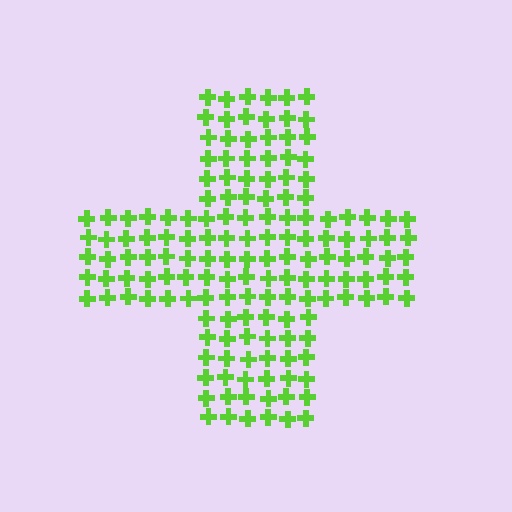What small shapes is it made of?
It is made of small crosses.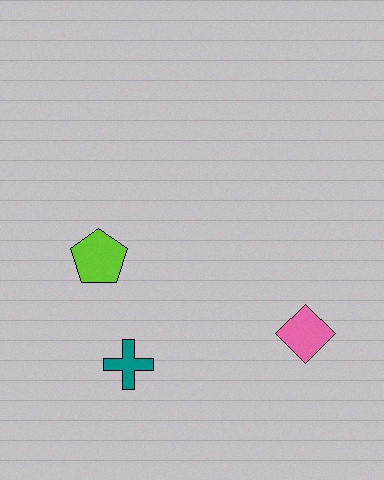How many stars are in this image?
There are no stars.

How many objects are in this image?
There are 3 objects.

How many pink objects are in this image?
There is 1 pink object.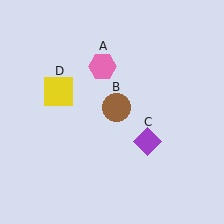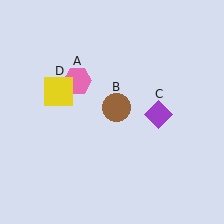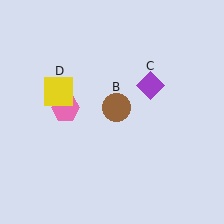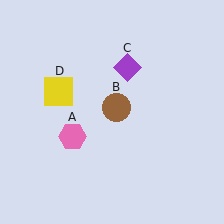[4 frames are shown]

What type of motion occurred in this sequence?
The pink hexagon (object A), purple diamond (object C) rotated counterclockwise around the center of the scene.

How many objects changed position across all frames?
2 objects changed position: pink hexagon (object A), purple diamond (object C).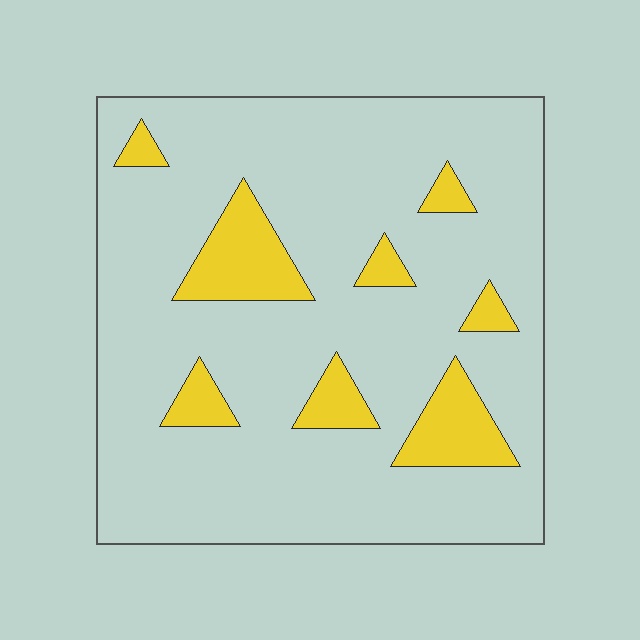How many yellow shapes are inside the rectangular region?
8.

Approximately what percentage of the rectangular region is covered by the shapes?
Approximately 15%.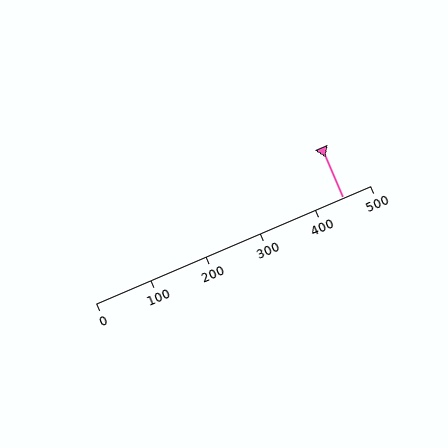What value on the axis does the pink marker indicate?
The marker indicates approximately 450.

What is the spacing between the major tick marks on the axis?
The major ticks are spaced 100 apart.